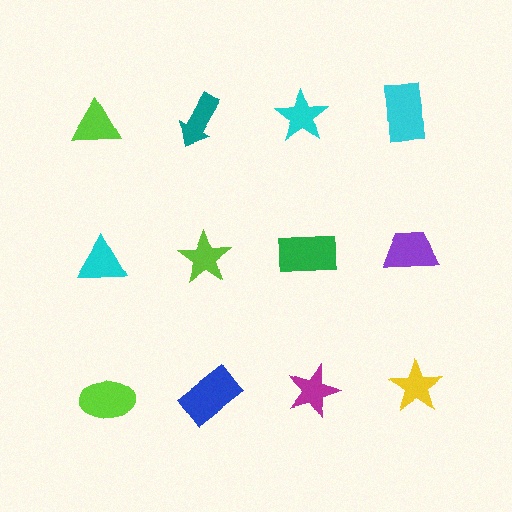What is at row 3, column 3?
A magenta star.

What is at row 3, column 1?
A lime ellipse.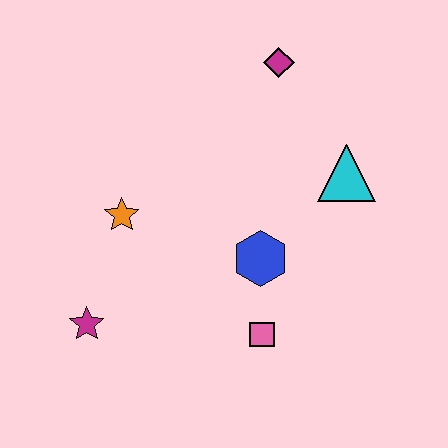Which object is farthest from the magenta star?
The magenta diamond is farthest from the magenta star.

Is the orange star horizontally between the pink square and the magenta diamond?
No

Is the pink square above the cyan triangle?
No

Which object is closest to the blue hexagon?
The pink square is closest to the blue hexagon.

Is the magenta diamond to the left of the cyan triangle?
Yes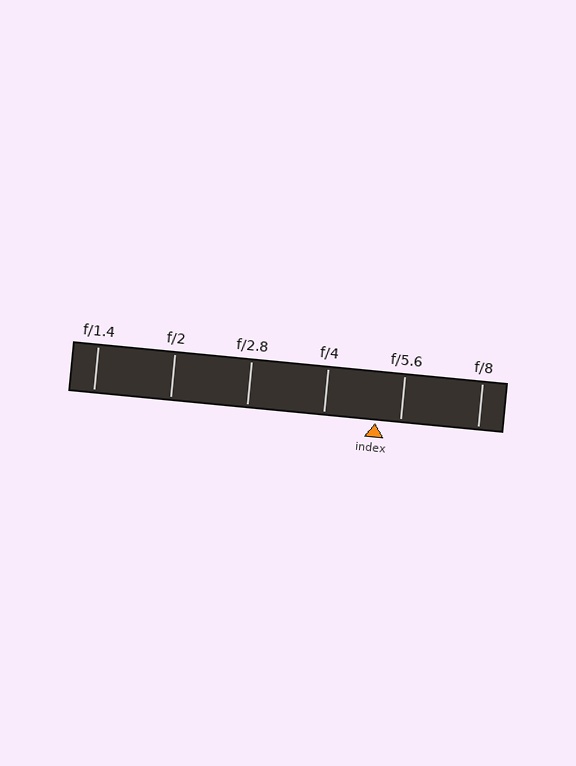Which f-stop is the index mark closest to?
The index mark is closest to f/5.6.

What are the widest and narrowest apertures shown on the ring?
The widest aperture shown is f/1.4 and the narrowest is f/8.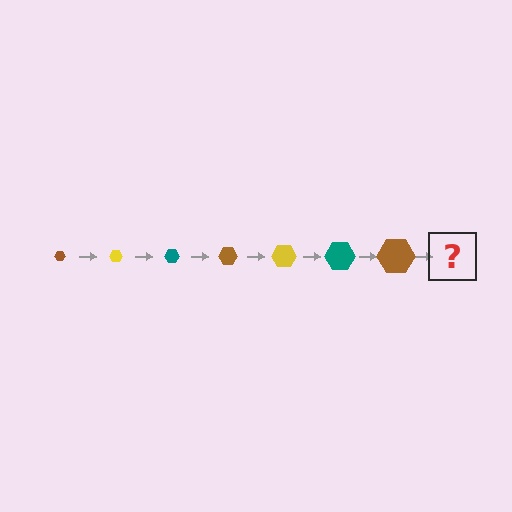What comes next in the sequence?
The next element should be a yellow hexagon, larger than the previous one.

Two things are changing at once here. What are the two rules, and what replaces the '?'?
The two rules are that the hexagon grows larger each step and the color cycles through brown, yellow, and teal. The '?' should be a yellow hexagon, larger than the previous one.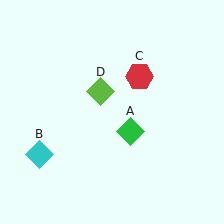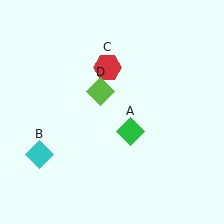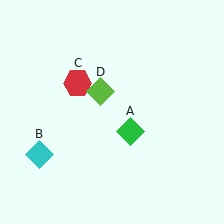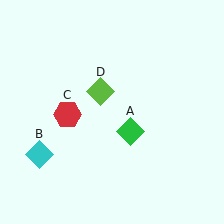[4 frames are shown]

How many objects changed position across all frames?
1 object changed position: red hexagon (object C).